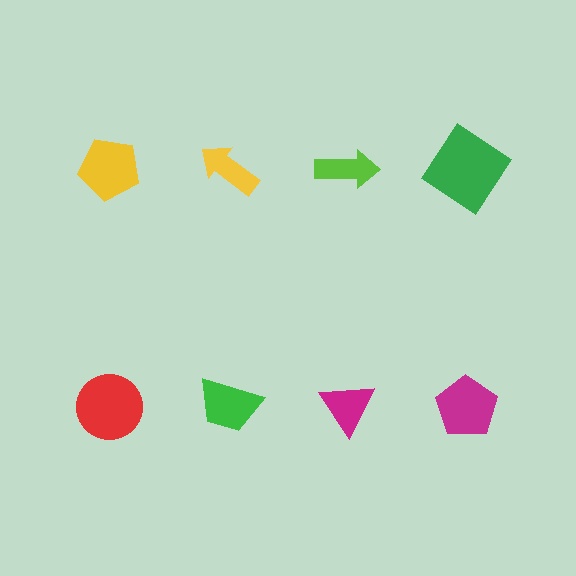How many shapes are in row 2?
4 shapes.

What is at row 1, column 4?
A green diamond.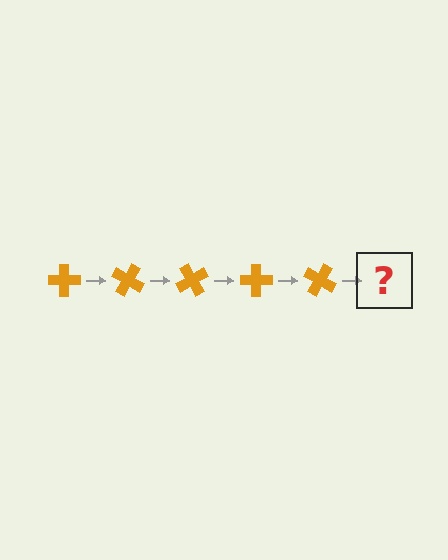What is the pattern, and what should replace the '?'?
The pattern is that the cross rotates 30 degrees each step. The '?' should be an orange cross rotated 150 degrees.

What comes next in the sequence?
The next element should be an orange cross rotated 150 degrees.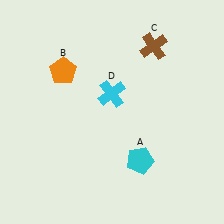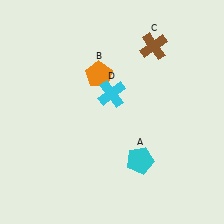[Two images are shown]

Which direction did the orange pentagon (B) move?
The orange pentagon (B) moved right.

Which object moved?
The orange pentagon (B) moved right.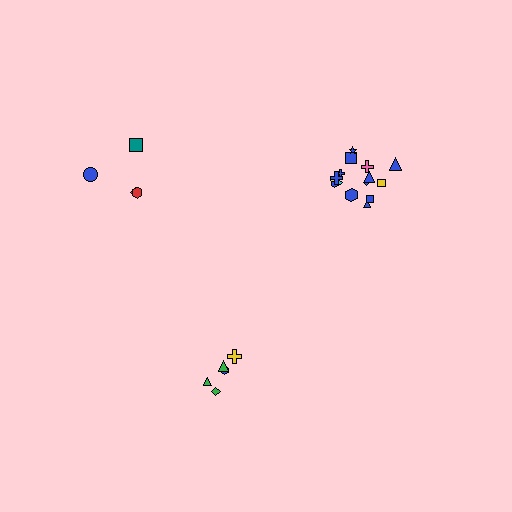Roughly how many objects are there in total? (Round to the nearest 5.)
Roughly 25 objects in total.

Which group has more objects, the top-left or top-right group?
The top-right group.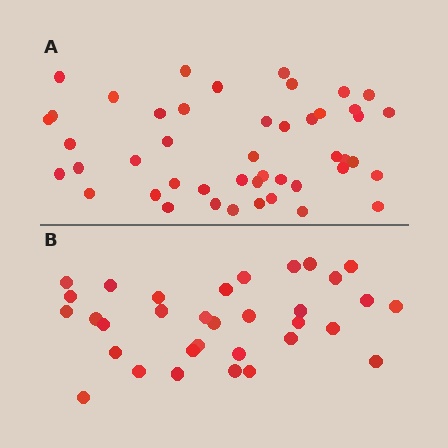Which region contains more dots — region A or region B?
Region A (the top region) has more dots.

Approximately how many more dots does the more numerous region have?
Region A has approximately 15 more dots than region B.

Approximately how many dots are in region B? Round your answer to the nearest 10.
About 30 dots. (The exact count is 33, which rounds to 30.)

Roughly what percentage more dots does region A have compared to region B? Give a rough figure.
About 40% more.